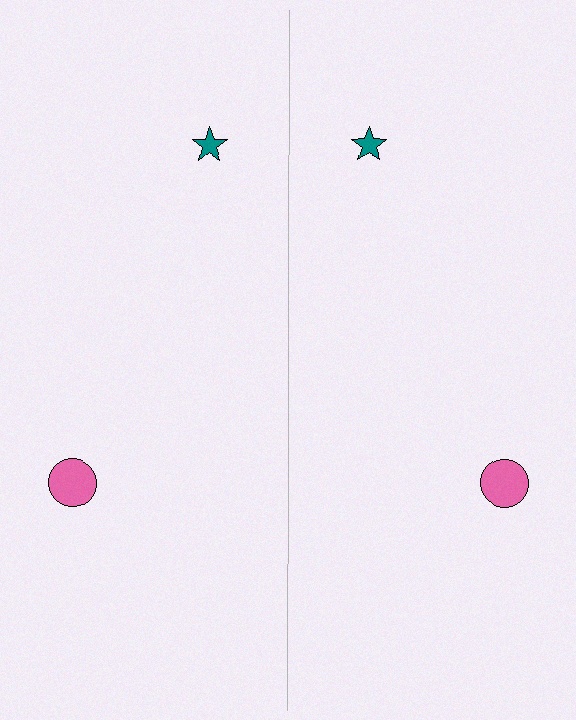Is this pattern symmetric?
Yes, this pattern has bilateral (reflection) symmetry.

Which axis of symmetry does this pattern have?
The pattern has a vertical axis of symmetry running through the center of the image.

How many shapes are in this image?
There are 4 shapes in this image.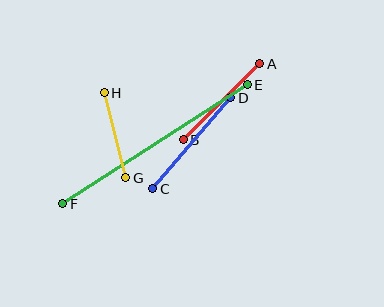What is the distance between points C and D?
The distance is approximately 120 pixels.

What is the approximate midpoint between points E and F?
The midpoint is at approximately (155, 144) pixels.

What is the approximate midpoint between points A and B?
The midpoint is at approximately (222, 102) pixels.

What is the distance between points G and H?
The distance is approximately 88 pixels.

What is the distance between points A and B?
The distance is approximately 108 pixels.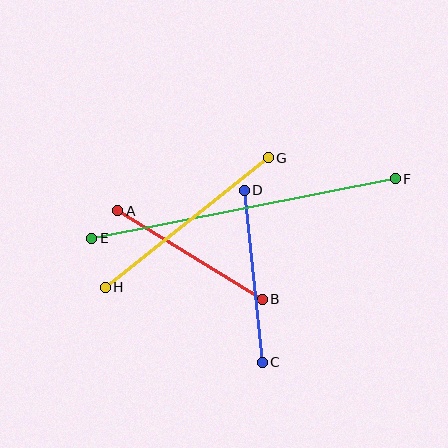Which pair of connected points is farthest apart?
Points E and F are farthest apart.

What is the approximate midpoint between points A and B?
The midpoint is at approximately (190, 255) pixels.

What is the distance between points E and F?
The distance is approximately 309 pixels.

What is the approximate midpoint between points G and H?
The midpoint is at approximately (187, 222) pixels.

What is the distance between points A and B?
The distance is approximately 170 pixels.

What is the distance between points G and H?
The distance is approximately 208 pixels.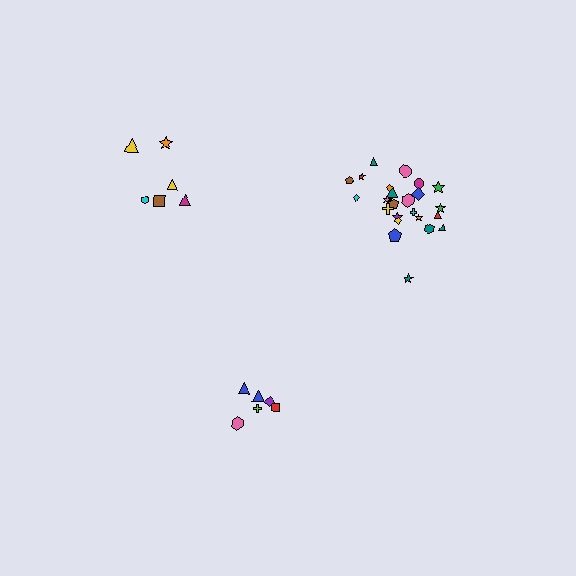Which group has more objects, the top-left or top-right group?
The top-right group.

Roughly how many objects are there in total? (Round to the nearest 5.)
Roughly 35 objects in total.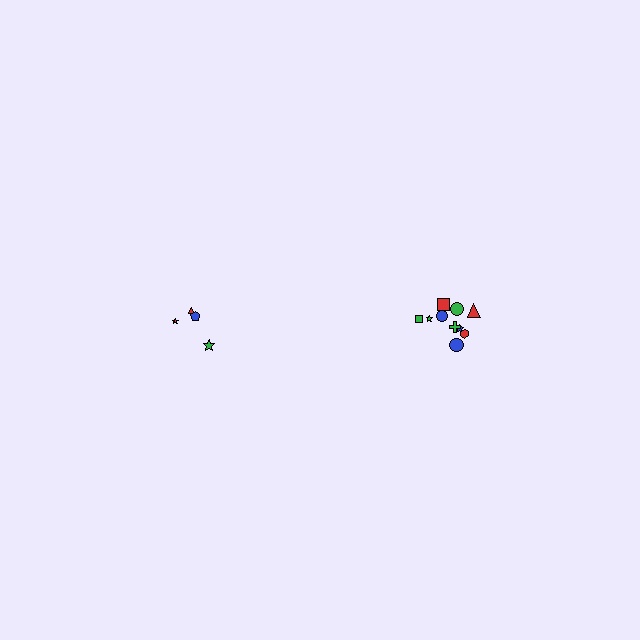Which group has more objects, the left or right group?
The right group.